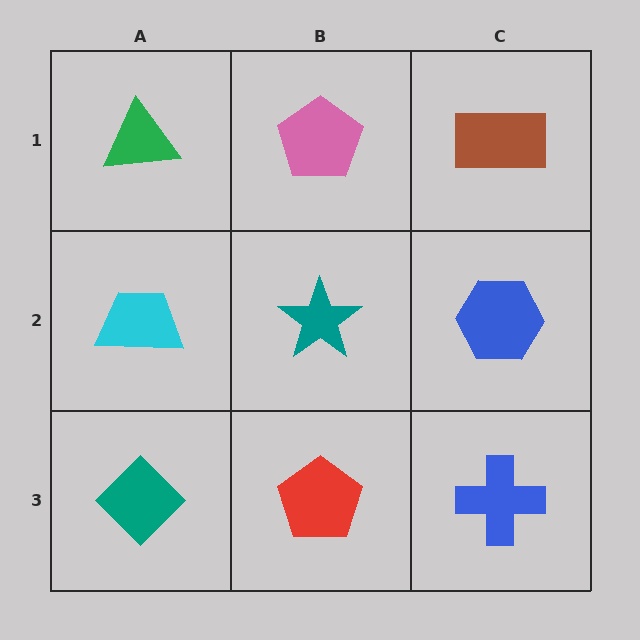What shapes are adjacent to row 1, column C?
A blue hexagon (row 2, column C), a pink pentagon (row 1, column B).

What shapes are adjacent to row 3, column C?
A blue hexagon (row 2, column C), a red pentagon (row 3, column B).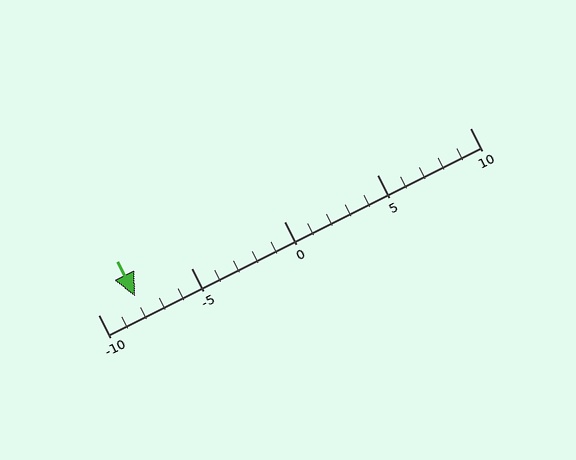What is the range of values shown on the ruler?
The ruler shows values from -10 to 10.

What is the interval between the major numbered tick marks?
The major tick marks are spaced 5 units apart.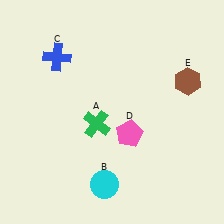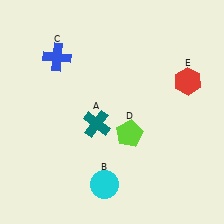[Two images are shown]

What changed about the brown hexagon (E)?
In Image 1, E is brown. In Image 2, it changed to red.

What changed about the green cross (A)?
In Image 1, A is green. In Image 2, it changed to teal.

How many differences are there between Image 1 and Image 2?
There are 3 differences between the two images.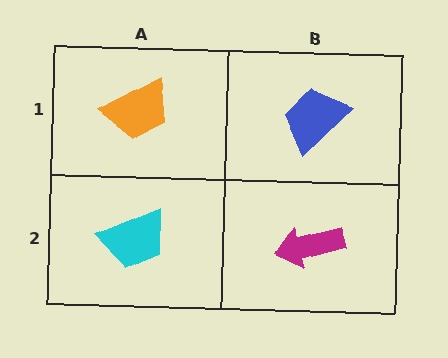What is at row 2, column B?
A magenta arrow.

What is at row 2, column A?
A cyan trapezoid.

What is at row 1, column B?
A blue trapezoid.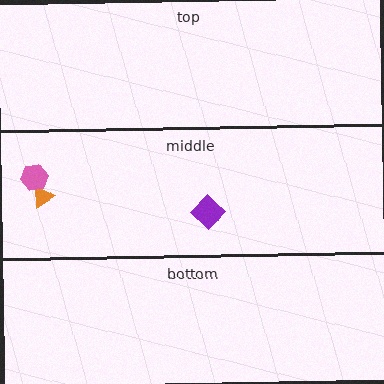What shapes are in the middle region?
The orange triangle, the purple diamond, the pink hexagon.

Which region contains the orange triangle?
The middle region.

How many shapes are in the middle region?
3.